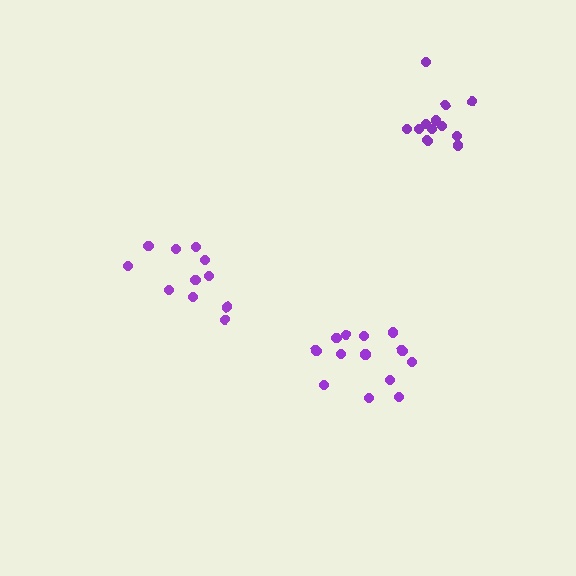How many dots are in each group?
Group 1: 13 dots, Group 2: 11 dots, Group 3: 13 dots (37 total).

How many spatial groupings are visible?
There are 3 spatial groupings.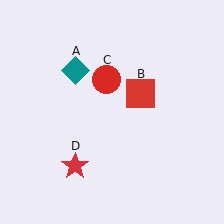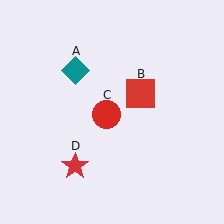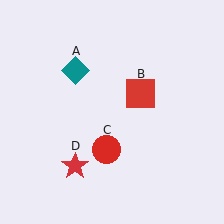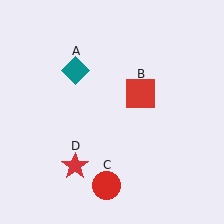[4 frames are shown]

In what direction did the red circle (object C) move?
The red circle (object C) moved down.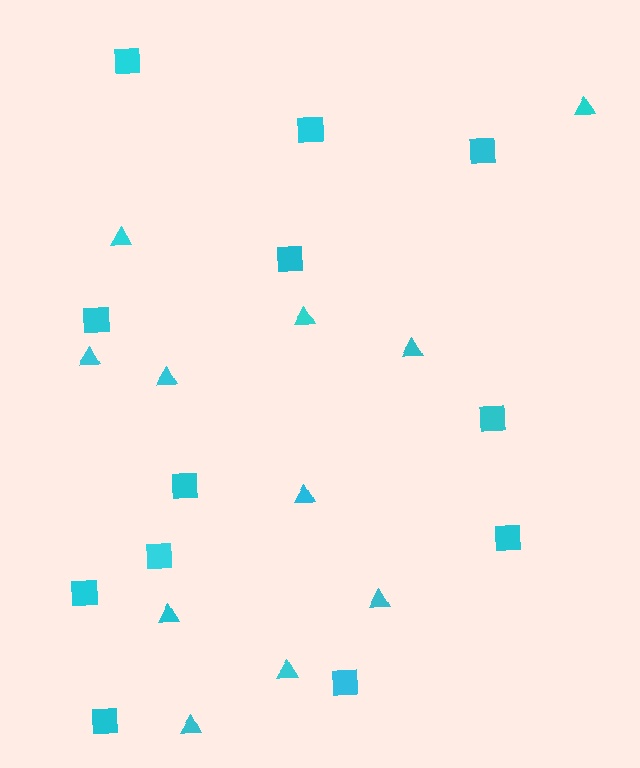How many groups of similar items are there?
There are 2 groups: one group of triangles (11) and one group of squares (12).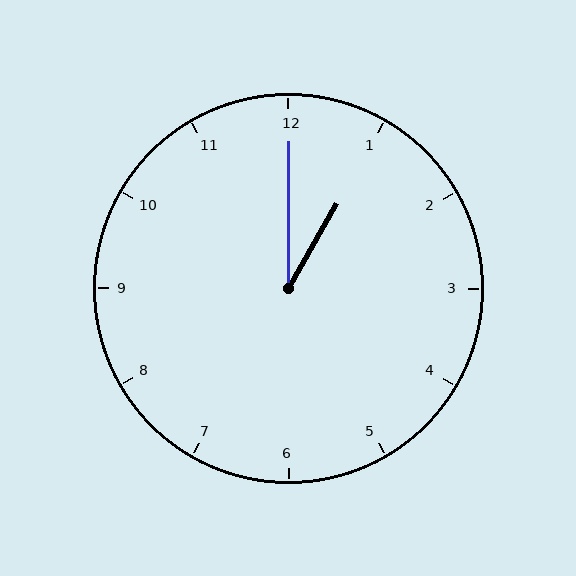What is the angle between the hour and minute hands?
Approximately 30 degrees.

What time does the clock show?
1:00.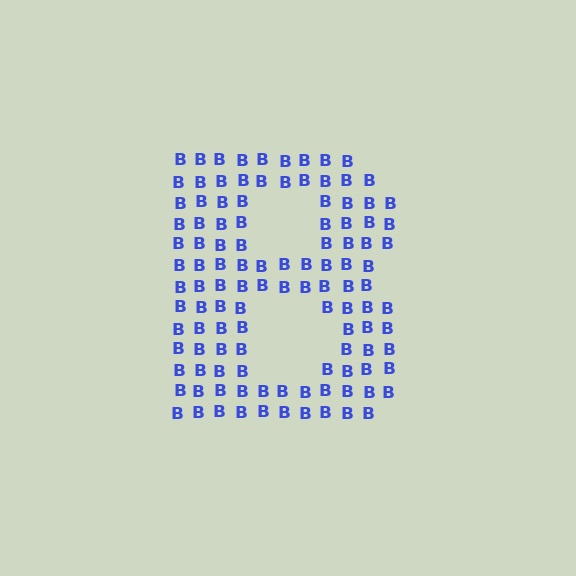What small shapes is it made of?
It is made of small letter B's.